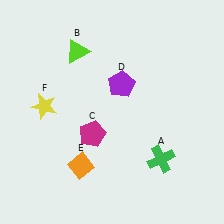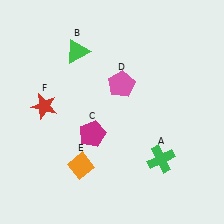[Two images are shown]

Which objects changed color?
B changed from lime to green. D changed from purple to pink. F changed from yellow to red.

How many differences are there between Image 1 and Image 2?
There are 3 differences between the two images.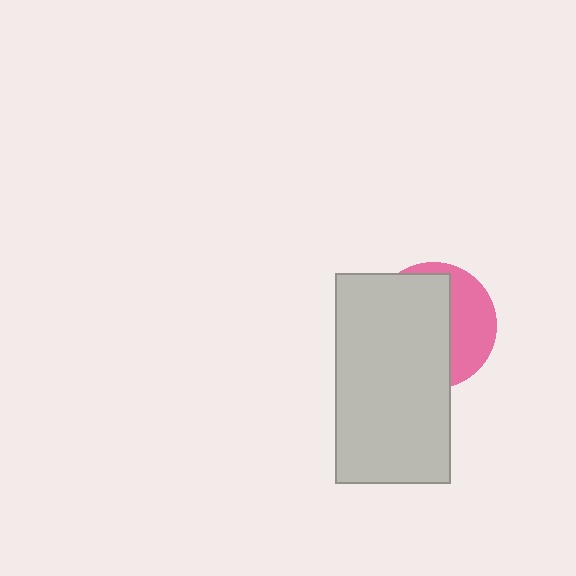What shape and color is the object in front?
The object in front is a light gray rectangle.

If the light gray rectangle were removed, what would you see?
You would see the complete pink circle.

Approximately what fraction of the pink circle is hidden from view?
Roughly 64% of the pink circle is hidden behind the light gray rectangle.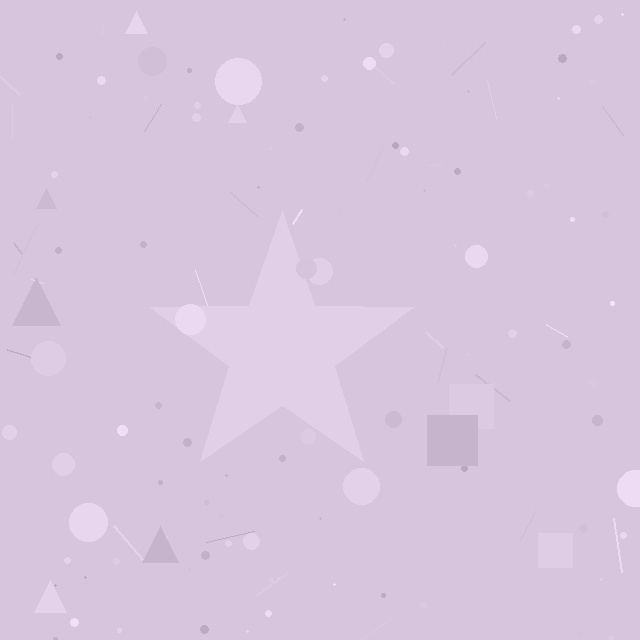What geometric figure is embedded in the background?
A star is embedded in the background.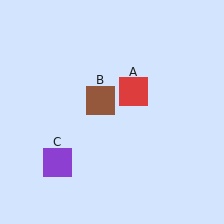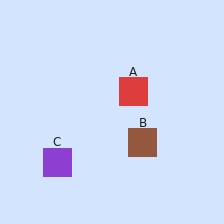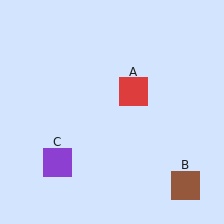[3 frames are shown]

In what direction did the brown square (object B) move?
The brown square (object B) moved down and to the right.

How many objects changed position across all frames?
1 object changed position: brown square (object B).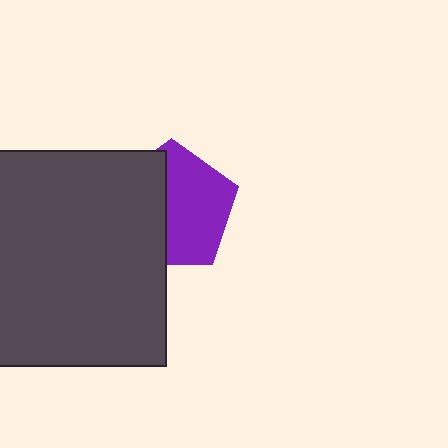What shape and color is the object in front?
The object in front is a dark gray square.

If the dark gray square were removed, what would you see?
You would see the complete purple pentagon.